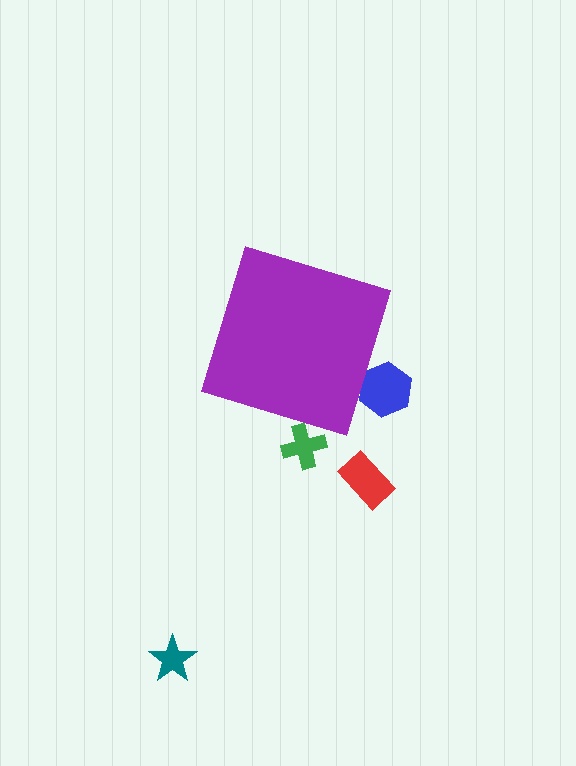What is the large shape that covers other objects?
A purple diamond.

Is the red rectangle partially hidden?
No, the red rectangle is fully visible.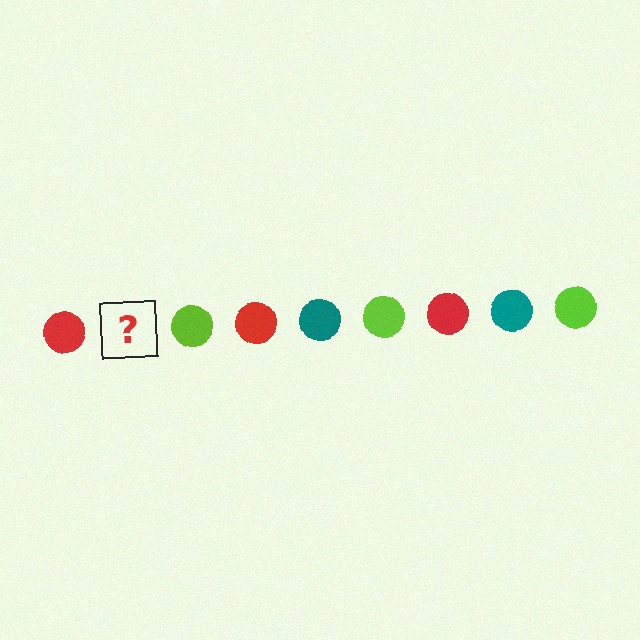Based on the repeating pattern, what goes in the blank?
The blank should be a teal circle.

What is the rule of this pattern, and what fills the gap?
The rule is that the pattern cycles through red, teal, lime circles. The gap should be filled with a teal circle.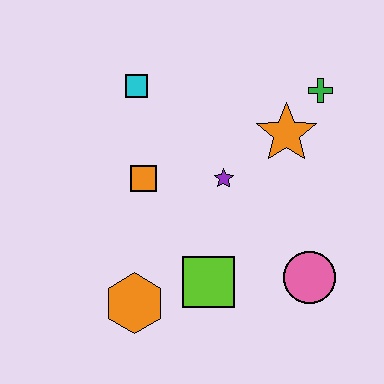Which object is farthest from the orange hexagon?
The green cross is farthest from the orange hexagon.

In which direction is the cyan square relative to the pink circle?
The cyan square is above the pink circle.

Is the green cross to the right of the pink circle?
Yes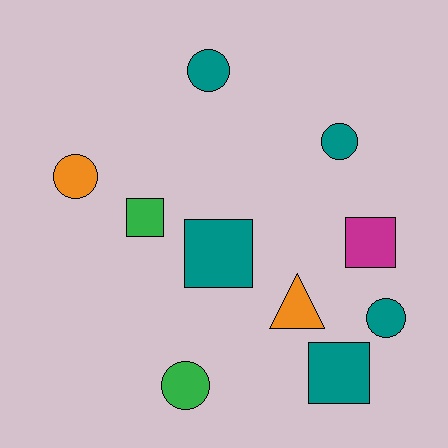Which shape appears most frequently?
Circle, with 5 objects.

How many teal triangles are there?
There are no teal triangles.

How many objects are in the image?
There are 10 objects.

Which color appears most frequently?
Teal, with 5 objects.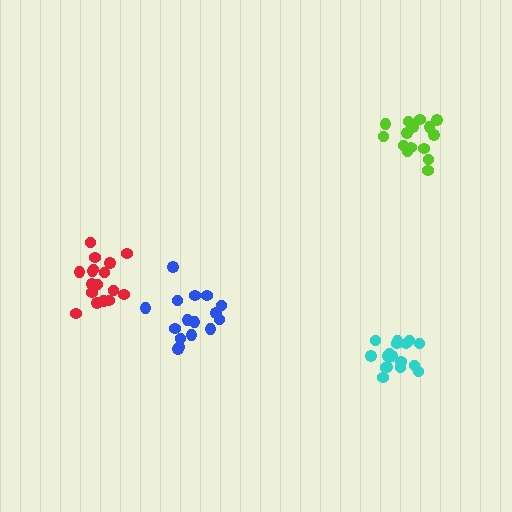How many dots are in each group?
Group 1: 15 dots, Group 2: 16 dots, Group 3: 17 dots, Group 4: 17 dots (65 total).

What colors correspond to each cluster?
The clusters are colored: lime, blue, red, cyan.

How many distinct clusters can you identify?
There are 4 distinct clusters.